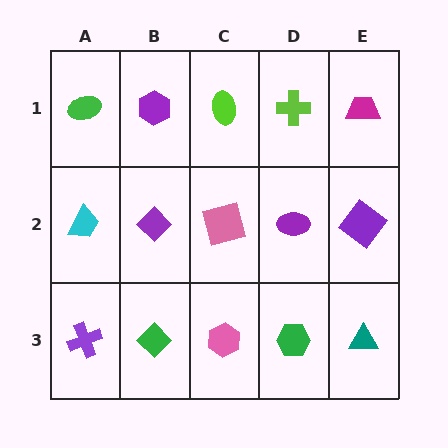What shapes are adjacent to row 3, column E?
A purple diamond (row 2, column E), a green hexagon (row 3, column D).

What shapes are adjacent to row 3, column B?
A purple diamond (row 2, column B), a purple cross (row 3, column A), a pink hexagon (row 3, column C).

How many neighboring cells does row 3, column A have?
2.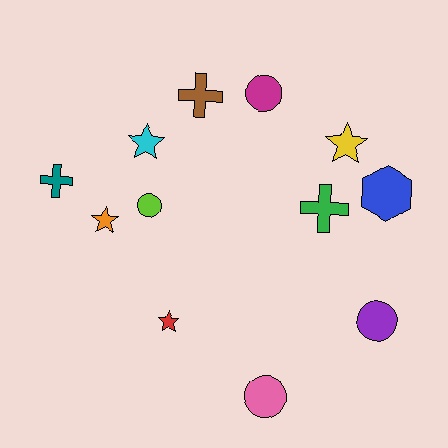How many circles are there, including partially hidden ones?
There are 4 circles.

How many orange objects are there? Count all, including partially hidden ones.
There is 1 orange object.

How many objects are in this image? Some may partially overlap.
There are 12 objects.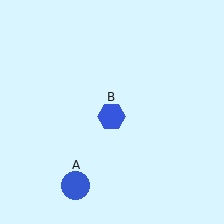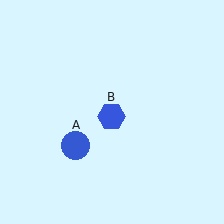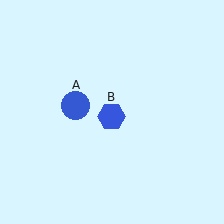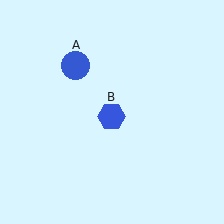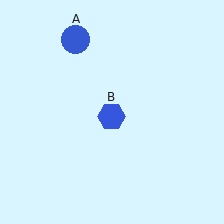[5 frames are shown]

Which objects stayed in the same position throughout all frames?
Blue hexagon (object B) remained stationary.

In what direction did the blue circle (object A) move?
The blue circle (object A) moved up.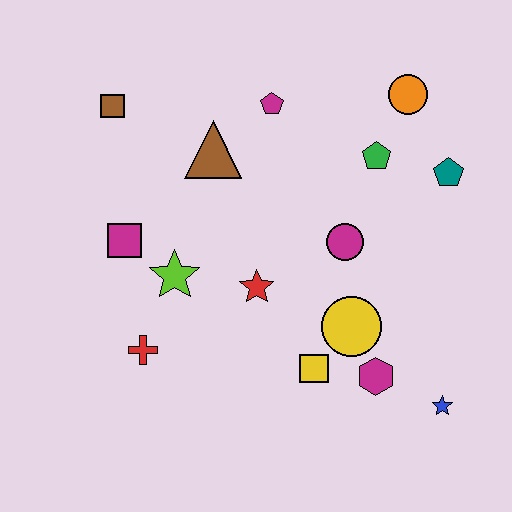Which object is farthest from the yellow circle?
The brown square is farthest from the yellow circle.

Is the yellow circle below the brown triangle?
Yes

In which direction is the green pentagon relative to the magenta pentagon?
The green pentagon is to the right of the magenta pentagon.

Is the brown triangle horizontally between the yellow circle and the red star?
No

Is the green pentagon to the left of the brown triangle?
No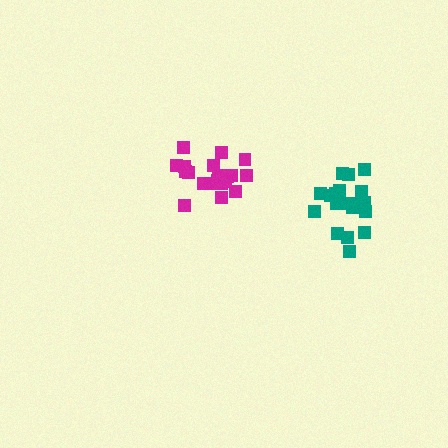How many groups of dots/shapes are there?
There are 2 groups.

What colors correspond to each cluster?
The clusters are colored: magenta, teal.